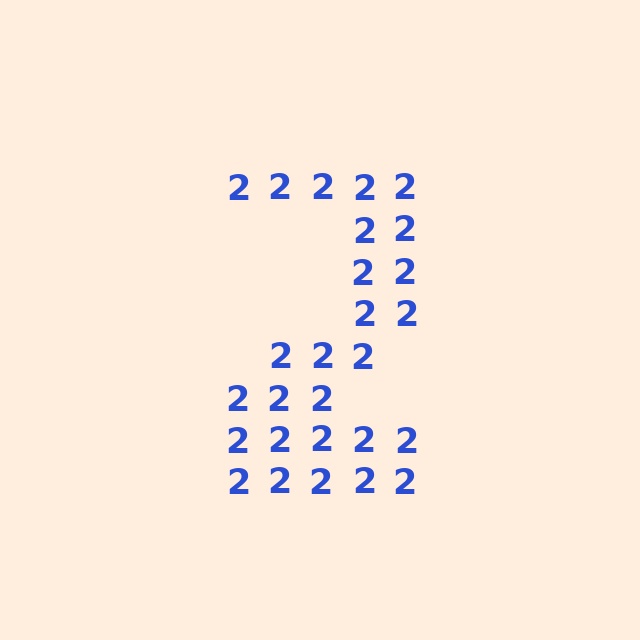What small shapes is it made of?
It is made of small digit 2's.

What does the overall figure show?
The overall figure shows the digit 2.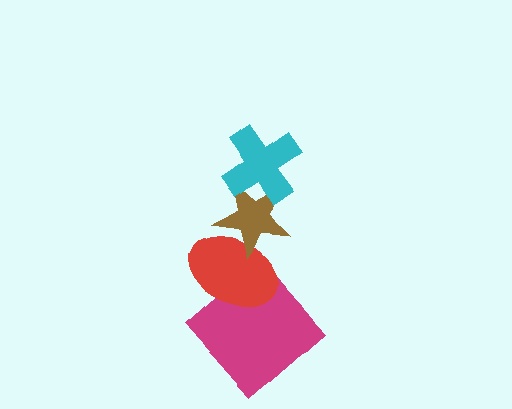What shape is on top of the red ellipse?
The brown star is on top of the red ellipse.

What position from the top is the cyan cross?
The cyan cross is 1st from the top.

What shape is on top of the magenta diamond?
The red ellipse is on top of the magenta diamond.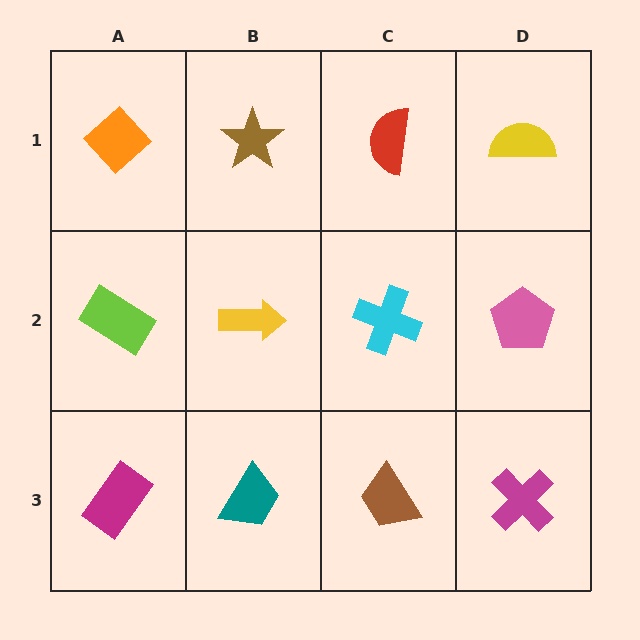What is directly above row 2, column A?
An orange diamond.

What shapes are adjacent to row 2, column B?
A brown star (row 1, column B), a teal trapezoid (row 3, column B), a lime rectangle (row 2, column A), a cyan cross (row 2, column C).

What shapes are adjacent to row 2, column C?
A red semicircle (row 1, column C), a brown trapezoid (row 3, column C), a yellow arrow (row 2, column B), a pink pentagon (row 2, column D).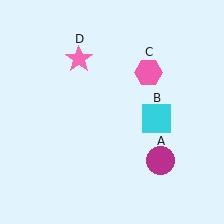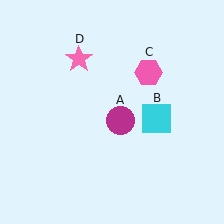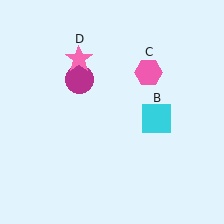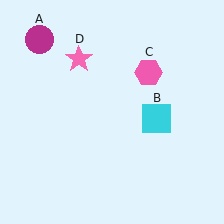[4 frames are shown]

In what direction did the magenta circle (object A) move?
The magenta circle (object A) moved up and to the left.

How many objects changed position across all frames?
1 object changed position: magenta circle (object A).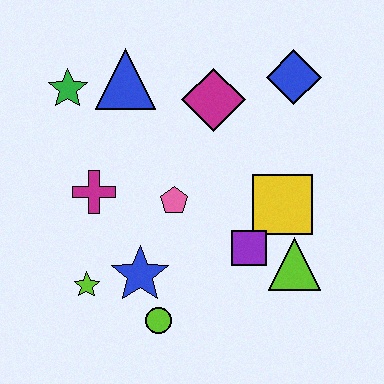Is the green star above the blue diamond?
No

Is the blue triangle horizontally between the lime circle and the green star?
Yes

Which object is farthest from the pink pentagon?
The blue diamond is farthest from the pink pentagon.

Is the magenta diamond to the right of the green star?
Yes